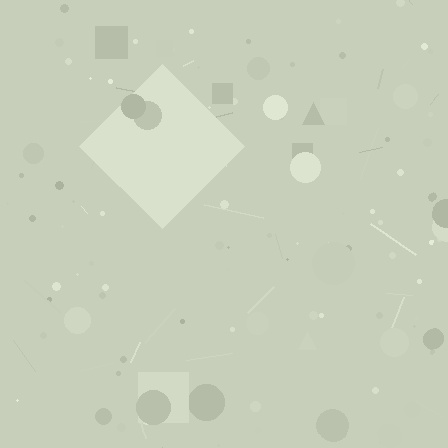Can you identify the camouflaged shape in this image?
The camouflaged shape is a diamond.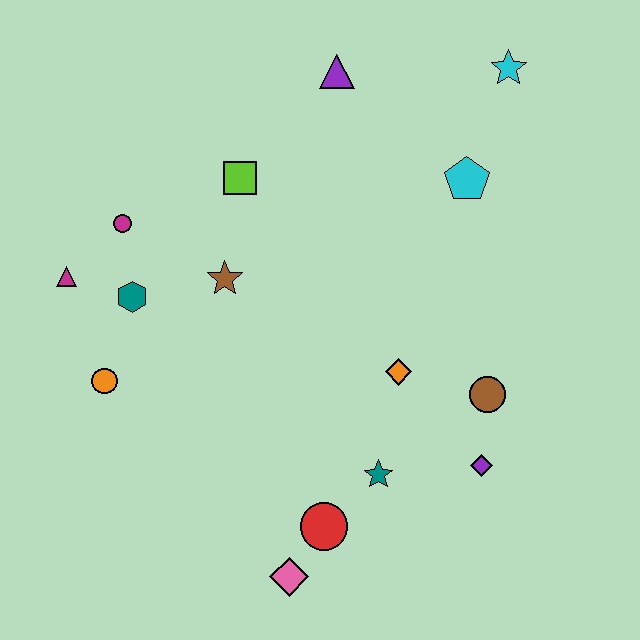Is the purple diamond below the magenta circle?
Yes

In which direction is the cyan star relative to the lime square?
The cyan star is to the right of the lime square.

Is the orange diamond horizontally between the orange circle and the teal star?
No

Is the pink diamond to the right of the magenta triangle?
Yes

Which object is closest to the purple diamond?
The brown circle is closest to the purple diamond.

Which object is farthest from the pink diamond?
The cyan star is farthest from the pink diamond.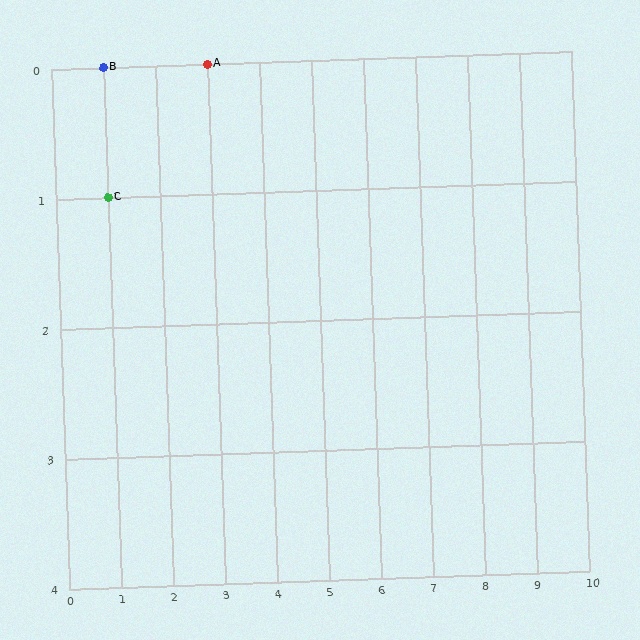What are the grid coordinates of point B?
Point B is at grid coordinates (1, 0).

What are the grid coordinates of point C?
Point C is at grid coordinates (1, 1).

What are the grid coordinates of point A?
Point A is at grid coordinates (3, 0).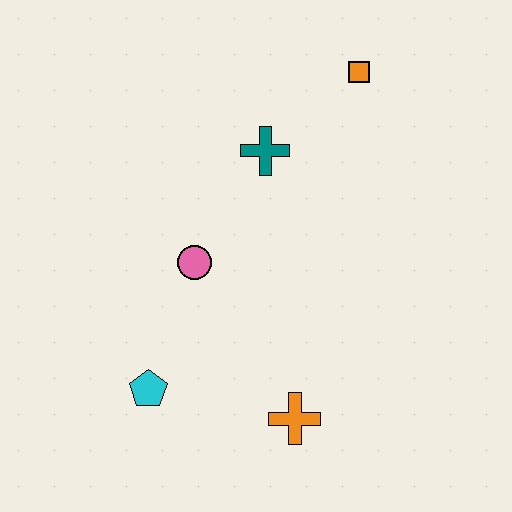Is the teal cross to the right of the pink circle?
Yes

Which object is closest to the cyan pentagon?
The pink circle is closest to the cyan pentagon.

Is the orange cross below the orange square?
Yes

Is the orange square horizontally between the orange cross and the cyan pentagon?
No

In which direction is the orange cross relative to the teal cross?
The orange cross is below the teal cross.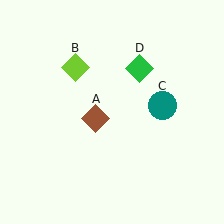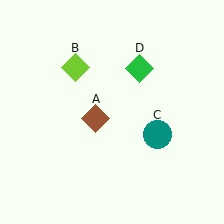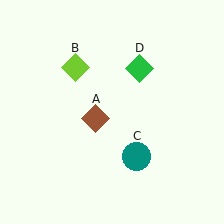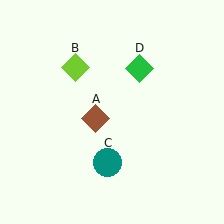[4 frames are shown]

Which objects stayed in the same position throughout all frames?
Brown diamond (object A) and lime diamond (object B) and green diamond (object D) remained stationary.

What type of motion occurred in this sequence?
The teal circle (object C) rotated clockwise around the center of the scene.